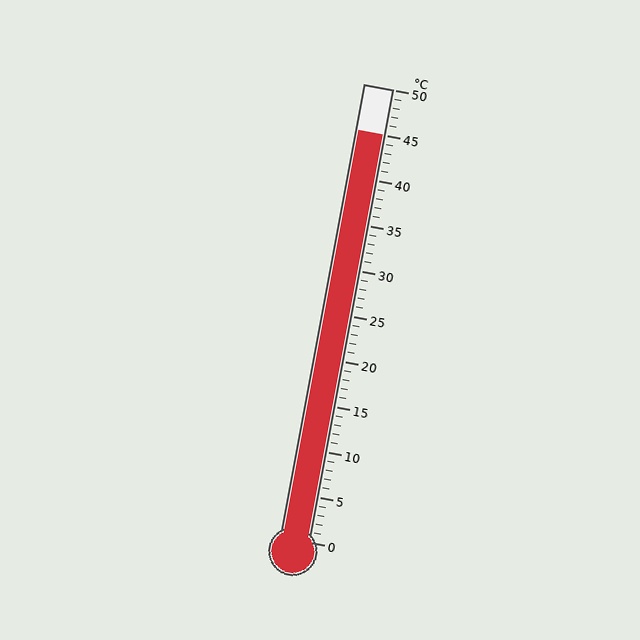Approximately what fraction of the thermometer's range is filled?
The thermometer is filled to approximately 90% of its range.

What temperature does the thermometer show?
The thermometer shows approximately 45°C.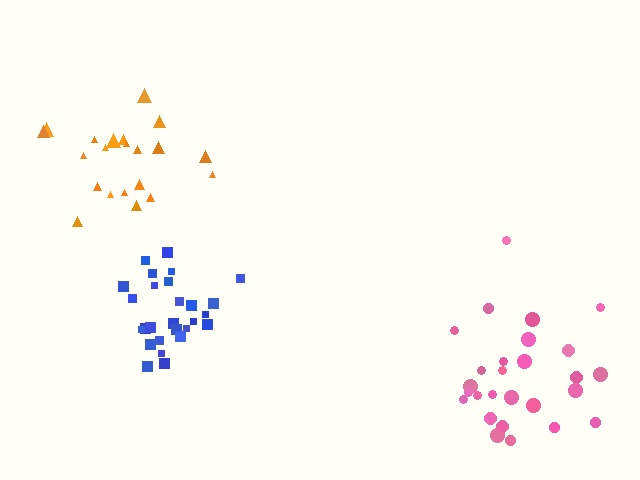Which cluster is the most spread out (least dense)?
Pink.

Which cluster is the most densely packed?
Blue.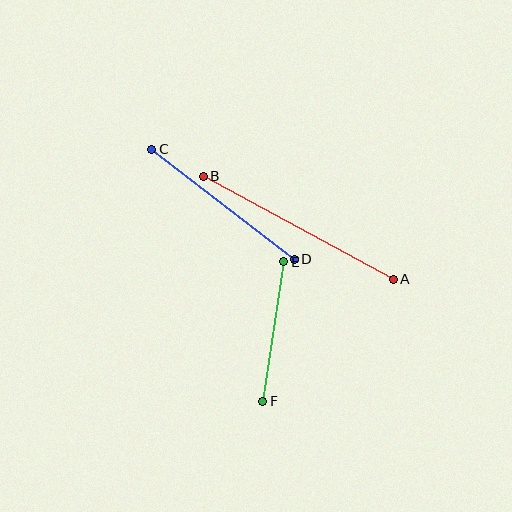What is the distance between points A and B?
The distance is approximately 216 pixels.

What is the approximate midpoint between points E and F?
The midpoint is at approximately (273, 332) pixels.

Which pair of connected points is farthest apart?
Points A and B are farthest apart.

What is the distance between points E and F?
The distance is approximately 141 pixels.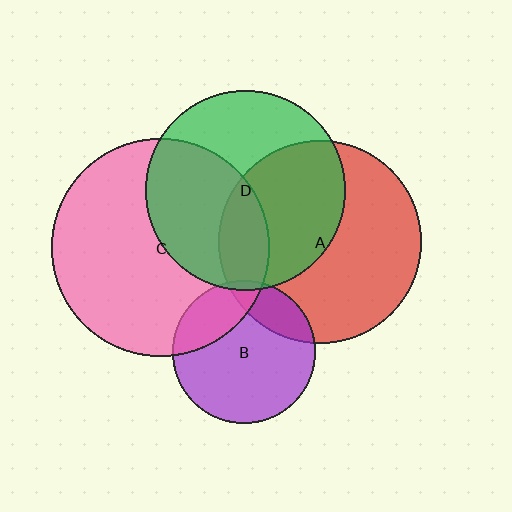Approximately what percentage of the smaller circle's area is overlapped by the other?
Approximately 45%.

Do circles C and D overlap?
Yes.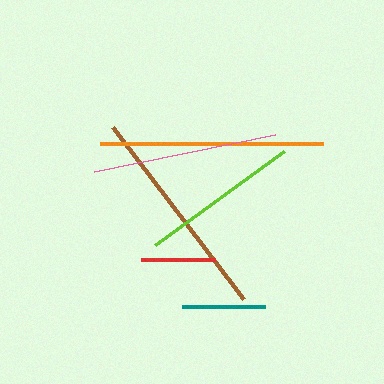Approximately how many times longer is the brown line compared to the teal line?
The brown line is approximately 2.6 times the length of the teal line.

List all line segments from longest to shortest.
From longest to shortest: orange, brown, pink, lime, teal, red.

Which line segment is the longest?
The orange line is the longest at approximately 224 pixels.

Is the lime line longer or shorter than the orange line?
The orange line is longer than the lime line.